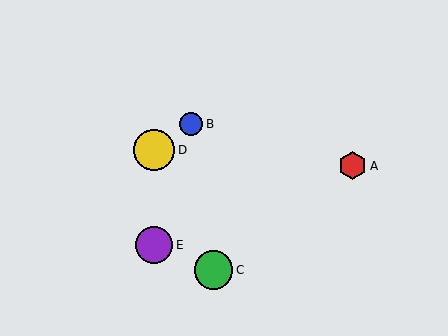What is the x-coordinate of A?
Object A is at x≈353.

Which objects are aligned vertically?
Objects D, E are aligned vertically.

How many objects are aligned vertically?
2 objects (D, E) are aligned vertically.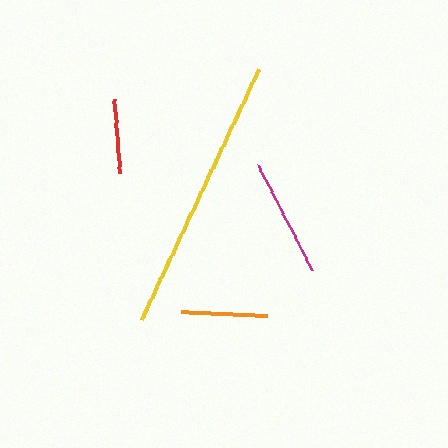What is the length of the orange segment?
The orange segment is approximately 86 pixels long.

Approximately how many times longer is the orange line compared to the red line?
The orange line is approximately 1.2 times the length of the red line.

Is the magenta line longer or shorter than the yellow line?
The yellow line is longer than the magenta line.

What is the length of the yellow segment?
The yellow segment is approximately 277 pixels long.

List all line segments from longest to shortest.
From longest to shortest: yellow, magenta, orange, red.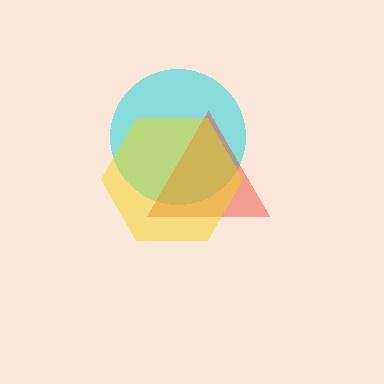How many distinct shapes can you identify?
There are 3 distinct shapes: a cyan circle, a red triangle, a yellow hexagon.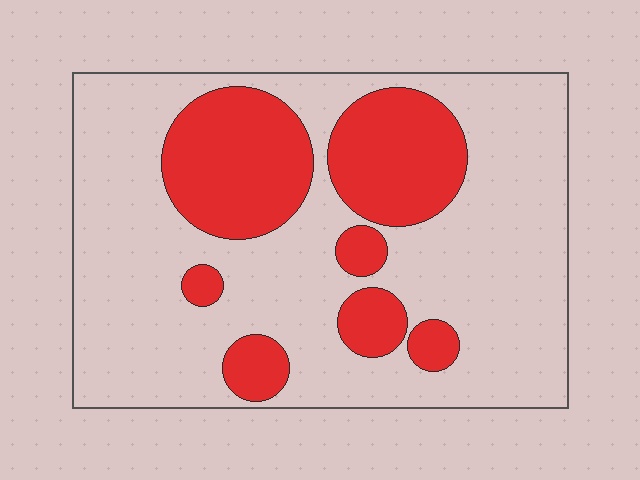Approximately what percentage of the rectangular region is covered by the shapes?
Approximately 30%.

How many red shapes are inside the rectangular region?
7.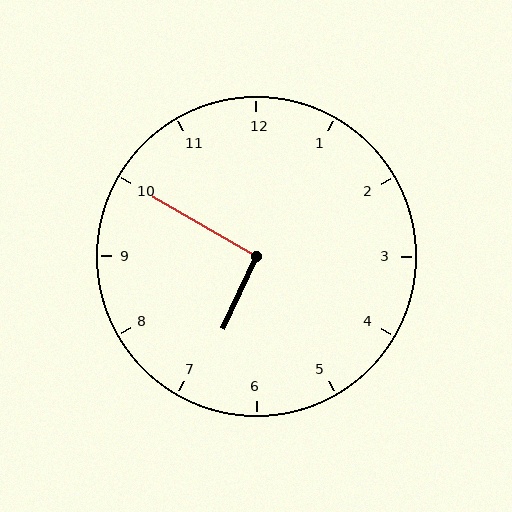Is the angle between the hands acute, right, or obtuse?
It is right.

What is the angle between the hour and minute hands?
Approximately 95 degrees.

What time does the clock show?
6:50.